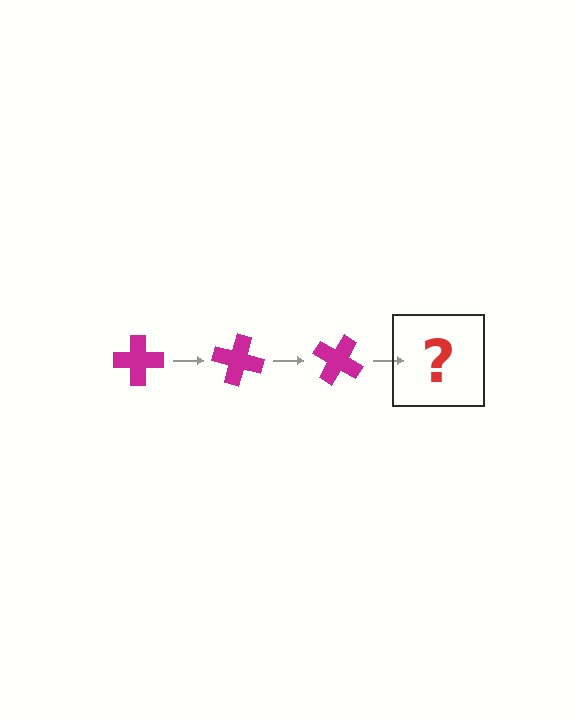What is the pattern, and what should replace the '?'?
The pattern is that the cross rotates 15 degrees each step. The '?' should be a magenta cross rotated 45 degrees.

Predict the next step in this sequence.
The next step is a magenta cross rotated 45 degrees.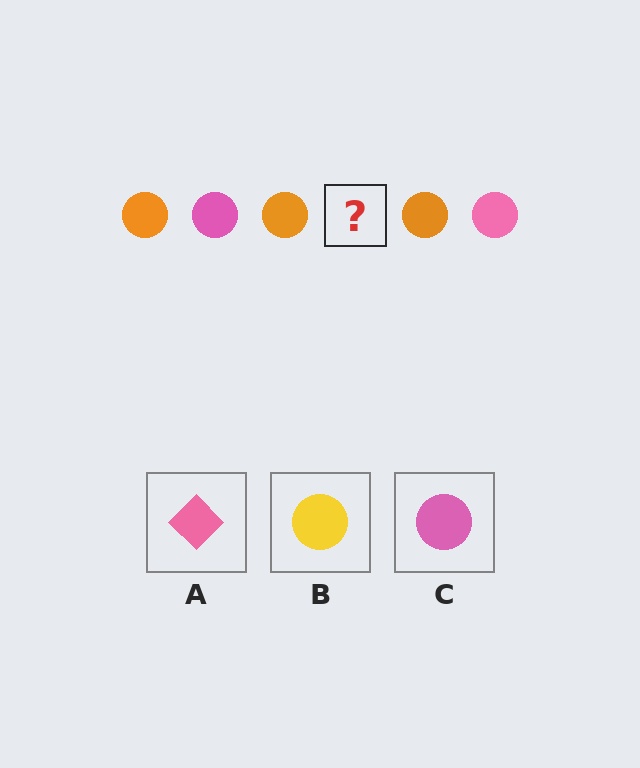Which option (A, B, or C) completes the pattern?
C.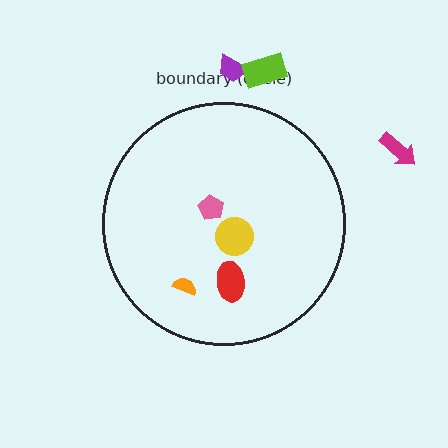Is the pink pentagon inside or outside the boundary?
Inside.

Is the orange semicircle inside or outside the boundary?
Inside.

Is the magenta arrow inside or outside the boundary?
Outside.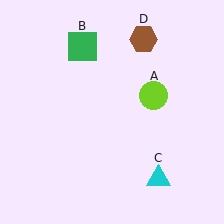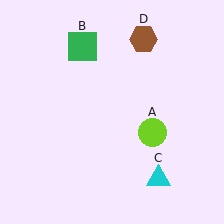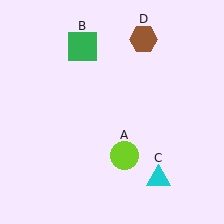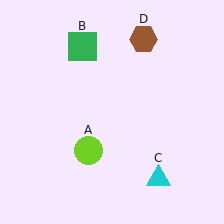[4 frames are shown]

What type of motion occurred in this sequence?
The lime circle (object A) rotated clockwise around the center of the scene.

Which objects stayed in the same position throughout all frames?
Green square (object B) and cyan triangle (object C) and brown hexagon (object D) remained stationary.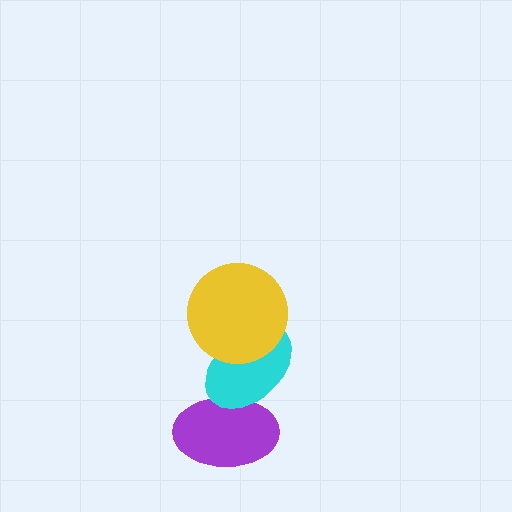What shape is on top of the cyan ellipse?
The yellow circle is on top of the cyan ellipse.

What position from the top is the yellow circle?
The yellow circle is 1st from the top.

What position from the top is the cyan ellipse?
The cyan ellipse is 2nd from the top.